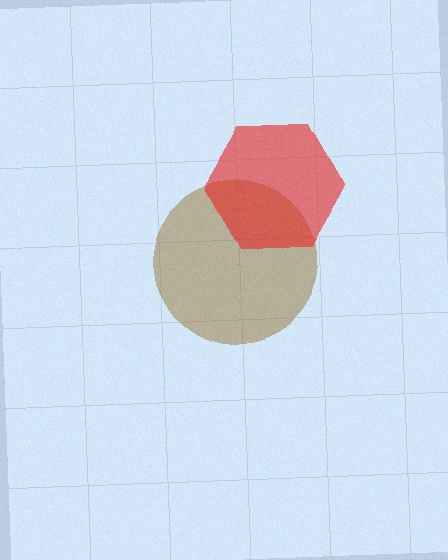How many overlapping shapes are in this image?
There are 2 overlapping shapes in the image.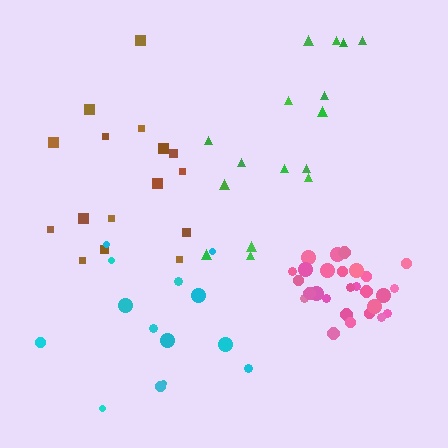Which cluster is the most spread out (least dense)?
Green.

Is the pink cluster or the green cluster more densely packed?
Pink.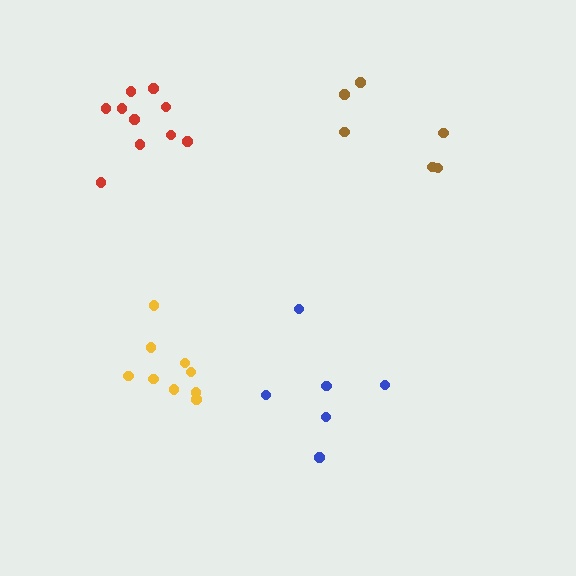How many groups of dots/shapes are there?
There are 4 groups.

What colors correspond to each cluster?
The clusters are colored: brown, red, blue, yellow.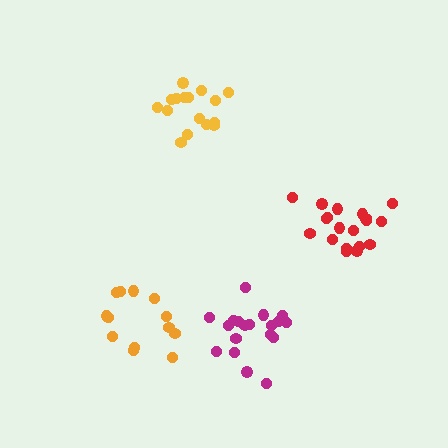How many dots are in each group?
Group 1: 16 dots, Group 2: 13 dots, Group 3: 19 dots, Group 4: 19 dots (67 total).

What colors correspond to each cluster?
The clusters are colored: yellow, orange, magenta, red.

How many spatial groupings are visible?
There are 4 spatial groupings.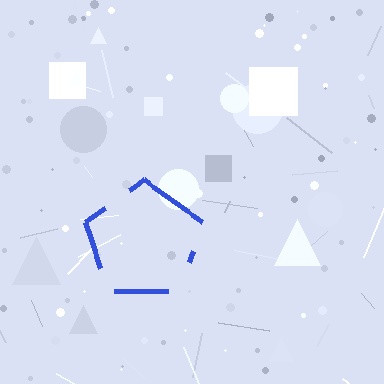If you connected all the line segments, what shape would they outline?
They would outline a pentagon.